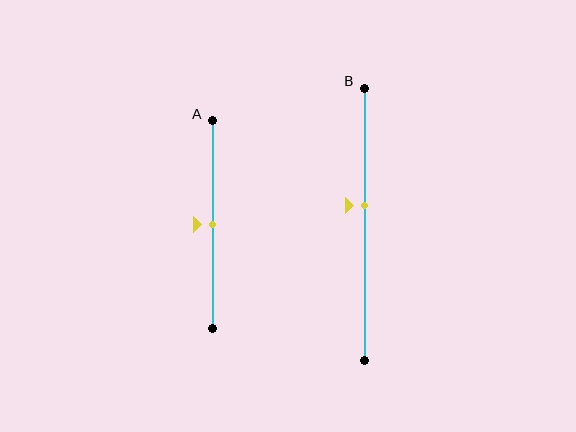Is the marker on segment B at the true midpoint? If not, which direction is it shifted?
No, the marker on segment B is shifted upward by about 7% of the segment length.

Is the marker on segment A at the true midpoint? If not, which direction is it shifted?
Yes, the marker on segment A is at the true midpoint.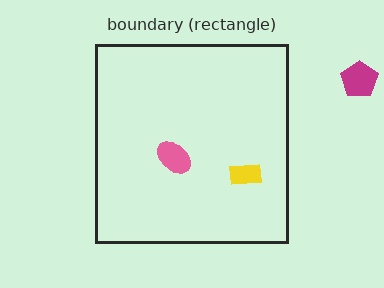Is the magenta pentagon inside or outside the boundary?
Outside.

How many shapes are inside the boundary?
2 inside, 1 outside.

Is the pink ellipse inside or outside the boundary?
Inside.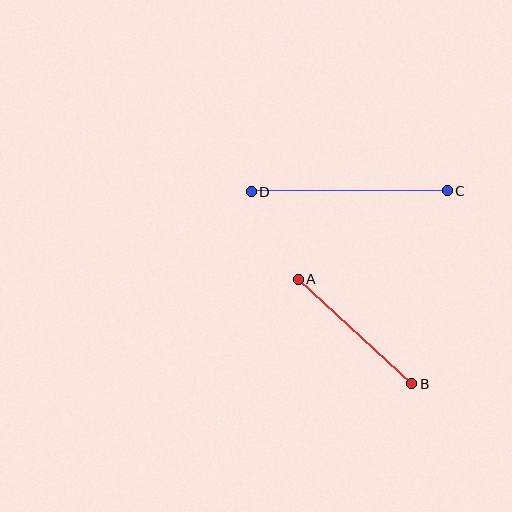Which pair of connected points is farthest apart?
Points C and D are farthest apart.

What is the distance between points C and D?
The distance is approximately 196 pixels.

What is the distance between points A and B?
The distance is approximately 154 pixels.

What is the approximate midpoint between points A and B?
The midpoint is at approximately (355, 332) pixels.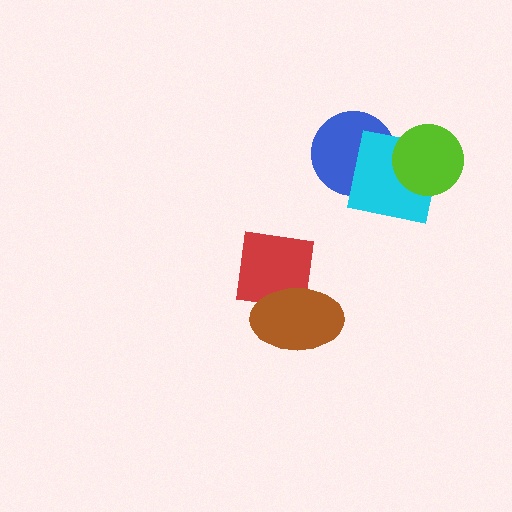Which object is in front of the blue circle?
The cyan square is in front of the blue circle.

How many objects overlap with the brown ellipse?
1 object overlaps with the brown ellipse.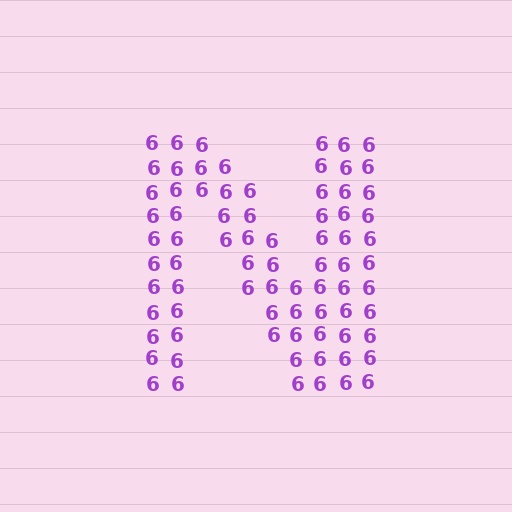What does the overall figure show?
The overall figure shows the letter N.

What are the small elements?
The small elements are digit 6's.